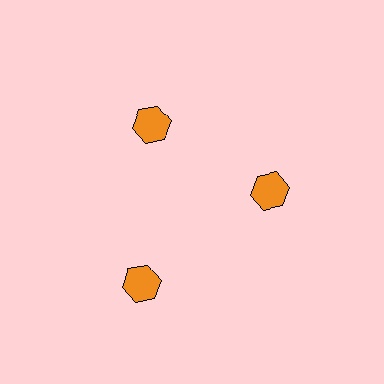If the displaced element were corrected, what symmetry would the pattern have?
It would have 3-fold rotational symmetry — the pattern would map onto itself every 120 degrees.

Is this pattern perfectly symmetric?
No. The 3 orange hexagons are arranged in a ring, but one element near the 7 o'clock position is pushed outward from the center, breaking the 3-fold rotational symmetry.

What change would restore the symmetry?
The symmetry would be restored by moving it inward, back onto the ring so that all 3 hexagons sit at equal angles and equal distance from the center.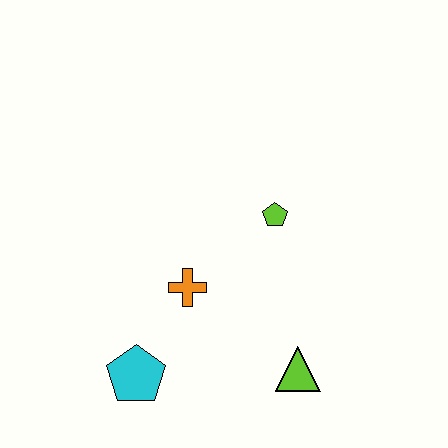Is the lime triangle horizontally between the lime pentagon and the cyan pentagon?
No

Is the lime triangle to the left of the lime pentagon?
No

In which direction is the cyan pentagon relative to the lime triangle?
The cyan pentagon is to the left of the lime triangle.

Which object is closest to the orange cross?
The cyan pentagon is closest to the orange cross.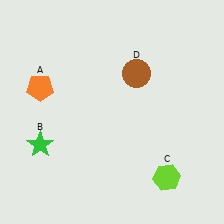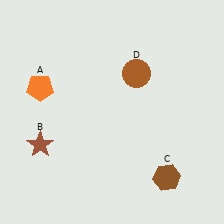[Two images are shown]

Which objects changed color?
B changed from green to brown. C changed from lime to brown.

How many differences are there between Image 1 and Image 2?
There are 2 differences between the two images.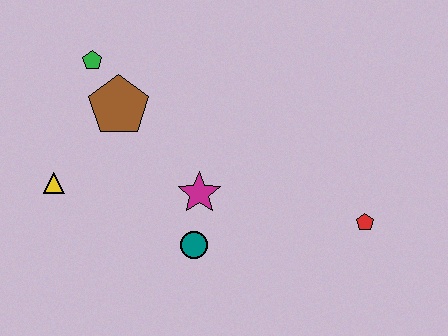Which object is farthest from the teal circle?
The green pentagon is farthest from the teal circle.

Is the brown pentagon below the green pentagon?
Yes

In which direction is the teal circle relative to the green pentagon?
The teal circle is below the green pentagon.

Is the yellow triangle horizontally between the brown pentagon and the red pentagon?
No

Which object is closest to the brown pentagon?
The green pentagon is closest to the brown pentagon.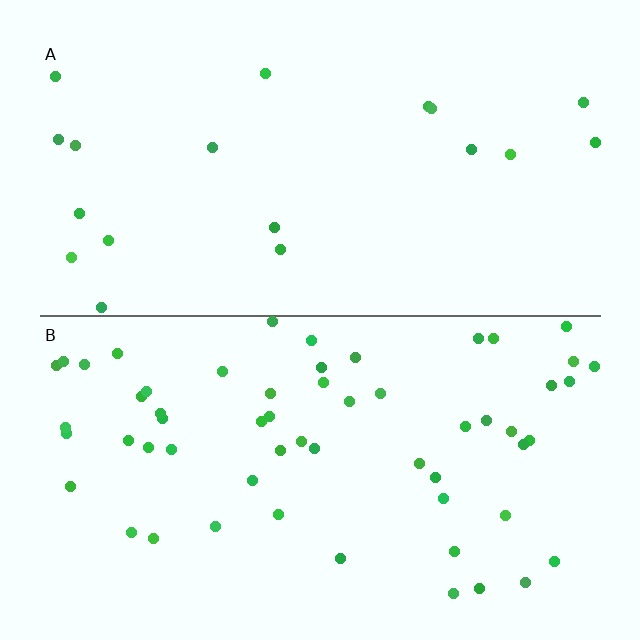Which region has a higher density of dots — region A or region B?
B (the bottom).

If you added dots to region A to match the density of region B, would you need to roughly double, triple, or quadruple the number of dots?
Approximately triple.